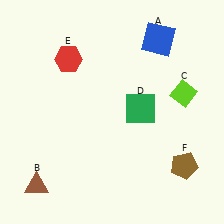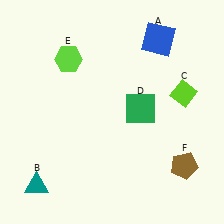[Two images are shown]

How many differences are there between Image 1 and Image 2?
There are 2 differences between the two images.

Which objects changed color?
B changed from brown to teal. E changed from red to lime.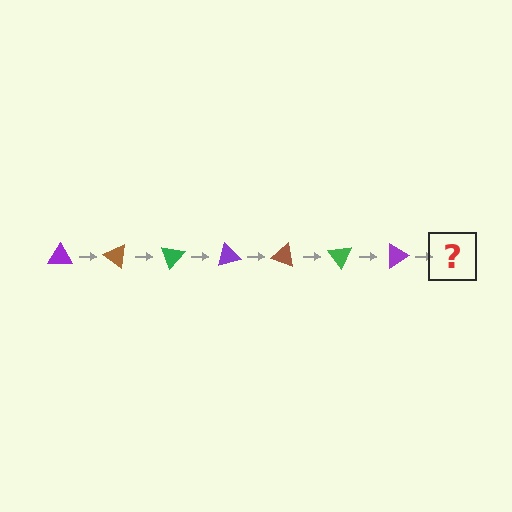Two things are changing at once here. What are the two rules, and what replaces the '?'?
The two rules are that it rotates 35 degrees each step and the color cycles through purple, brown, and green. The '?' should be a brown triangle, rotated 245 degrees from the start.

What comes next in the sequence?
The next element should be a brown triangle, rotated 245 degrees from the start.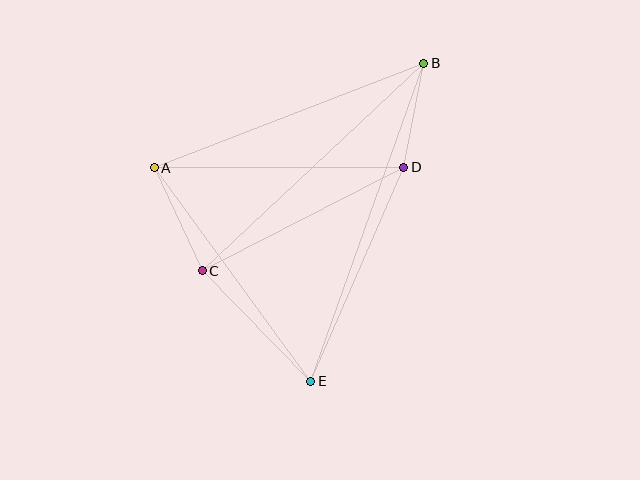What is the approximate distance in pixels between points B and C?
The distance between B and C is approximately 303 pixels.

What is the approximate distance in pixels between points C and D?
The distance between C and D is approximately 226 pixels.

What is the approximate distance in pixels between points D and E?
The distance between D and E is approximately 233 pixels.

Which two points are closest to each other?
Points B and D are closest to each other.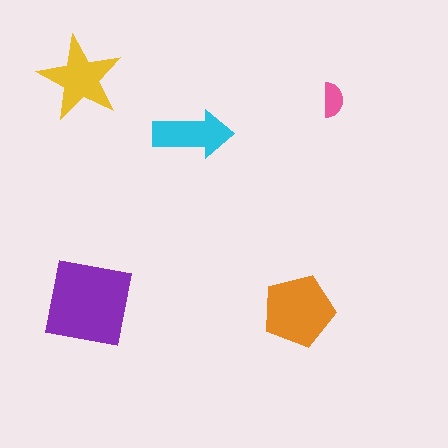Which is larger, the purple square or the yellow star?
The purple square.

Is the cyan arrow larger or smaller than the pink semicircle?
Larger.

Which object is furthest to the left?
The yellow star is leftmost.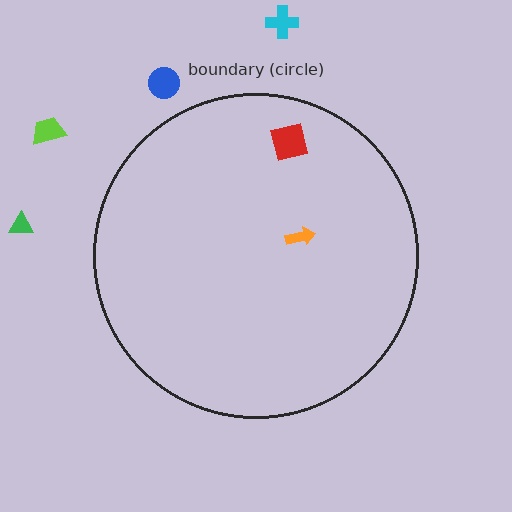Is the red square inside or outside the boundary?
Inside.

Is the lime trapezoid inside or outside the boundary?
Outside.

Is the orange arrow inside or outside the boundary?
Inside.